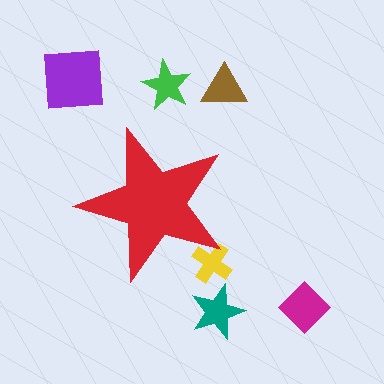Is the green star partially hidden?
No, the green star is fully visible.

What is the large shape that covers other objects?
A red star.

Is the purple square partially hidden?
No, the purple square is fully visible.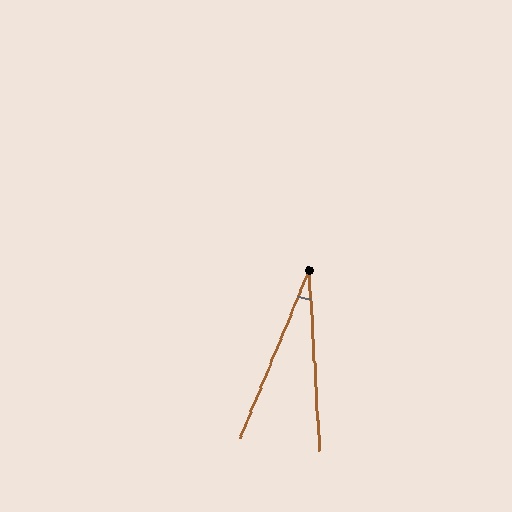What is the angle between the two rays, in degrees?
Approximately 26 degrees.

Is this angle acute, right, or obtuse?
It is acute.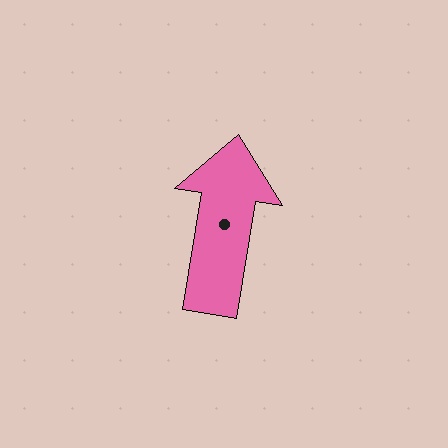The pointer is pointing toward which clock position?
Roughly 12 o'clock.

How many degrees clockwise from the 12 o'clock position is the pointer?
Approximately 9 degrees.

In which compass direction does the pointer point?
North.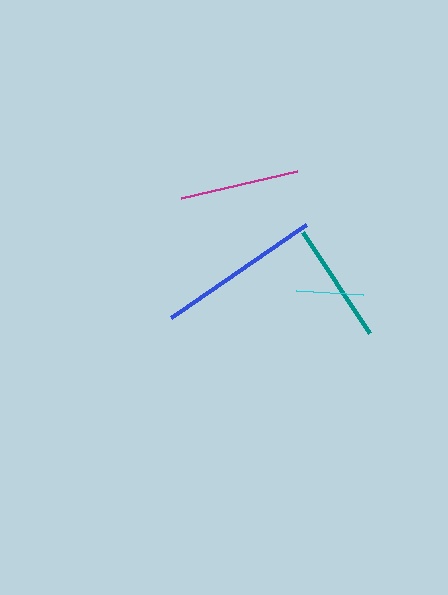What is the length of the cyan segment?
The cyan segment is approximately 67 pixels long.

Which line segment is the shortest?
The cyan line is the shortest at approximately 67 pixels.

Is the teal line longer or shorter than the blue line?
The blue line is longer than the teal line.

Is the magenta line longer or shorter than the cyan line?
The magenta line is longer than the cyan line.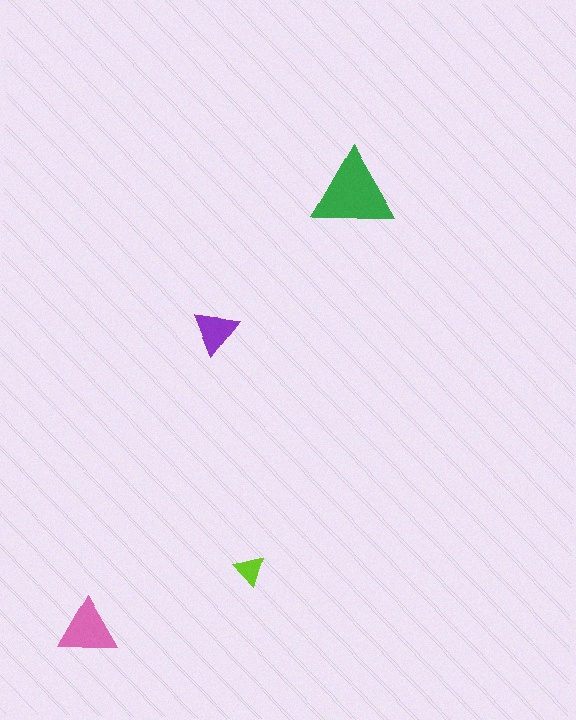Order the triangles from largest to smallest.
the green one, the pink one, the purple one, the lime one.